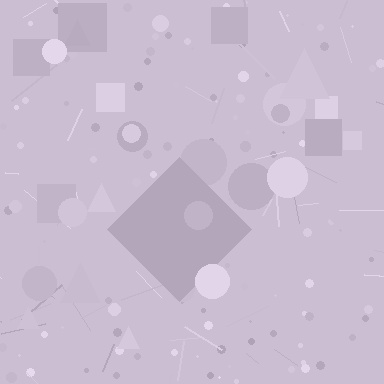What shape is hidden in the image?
A diamond is hidden in the image.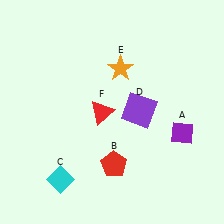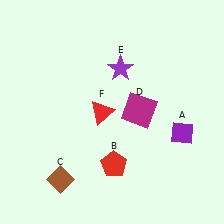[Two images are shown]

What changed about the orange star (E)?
In Image 1, E is orange. In Image 2, it changed to purple.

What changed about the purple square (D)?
In Image 1, D is purple. In Image 2, it changed to magenta.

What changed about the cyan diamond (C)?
In Image 1, C is cyan. In Image 2, it changed to brown.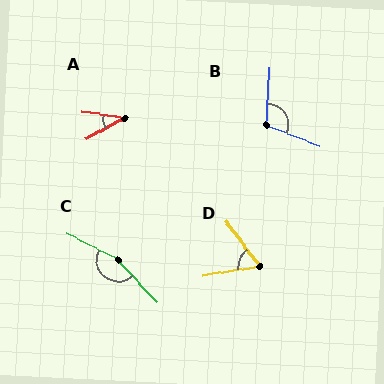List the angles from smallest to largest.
A (36°), D (63°), B (108°), C (159°).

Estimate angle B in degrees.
Approximately 108 degrees.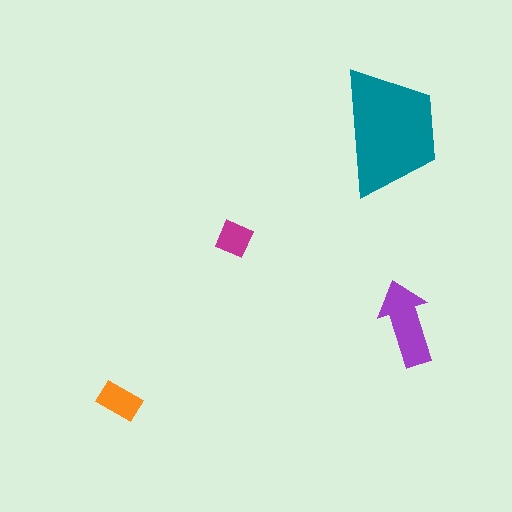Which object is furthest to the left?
The orange rectangle is leftmost.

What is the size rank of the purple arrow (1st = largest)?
2nd.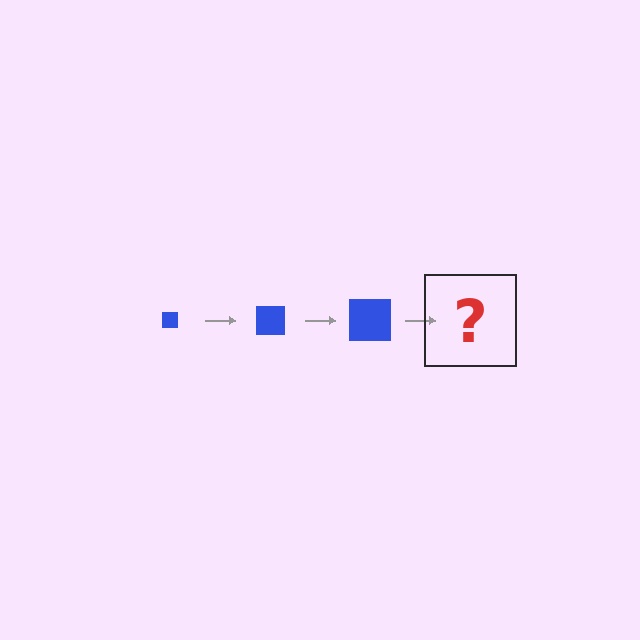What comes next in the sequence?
The next element should be a blue square, larger than the previous one.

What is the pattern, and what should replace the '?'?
The pattern is that the square gets progressively larger each step. The '?' should be a blue square, larger than the previous one.